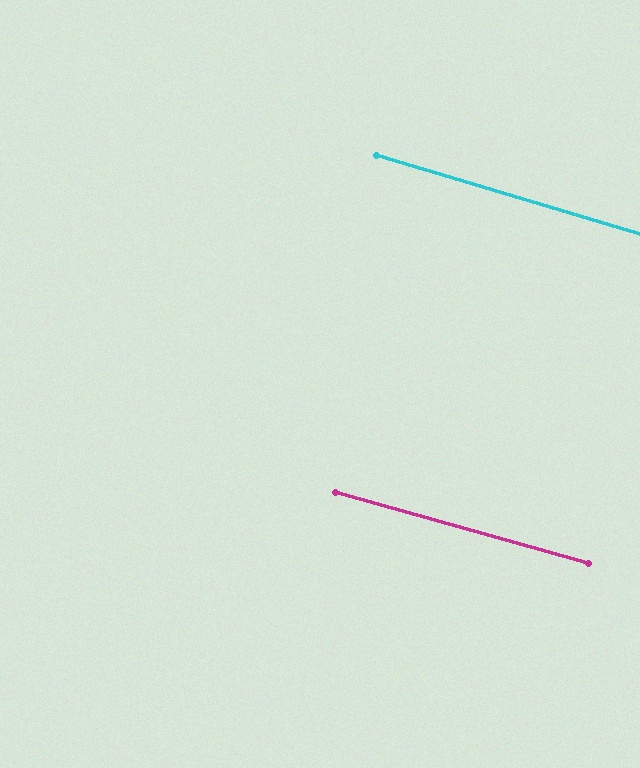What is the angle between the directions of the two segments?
Approximately 1 degree.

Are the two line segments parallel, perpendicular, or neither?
Parallel — their directions differ by only 0.9°.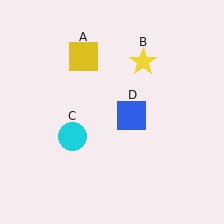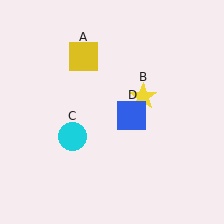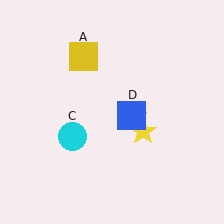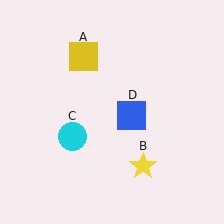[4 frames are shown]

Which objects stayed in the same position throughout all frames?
Yellow square (object A) and cyan circle (object C) and blue square (object D) remained stationary.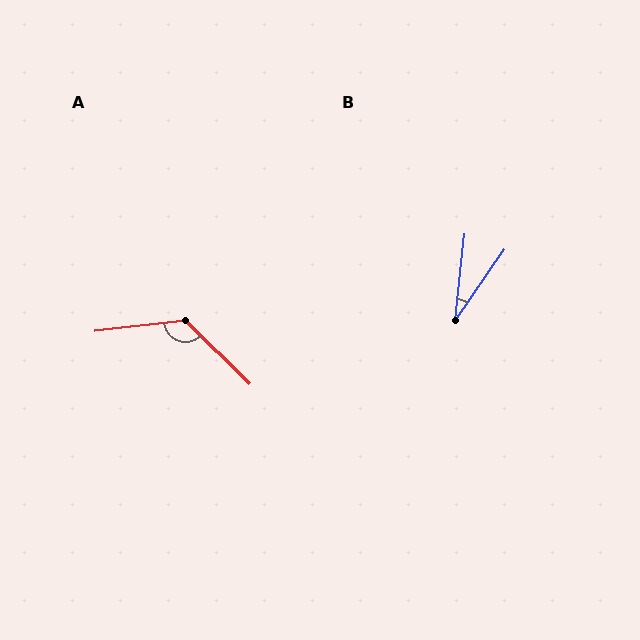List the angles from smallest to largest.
B (29°), A (129°).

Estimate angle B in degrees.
Approximately 29 degrees.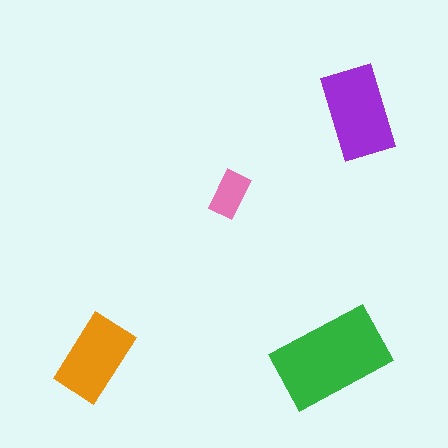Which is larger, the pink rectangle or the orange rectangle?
The orange one.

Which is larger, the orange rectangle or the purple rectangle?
The purple one.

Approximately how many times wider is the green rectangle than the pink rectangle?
About 2.5 times wider.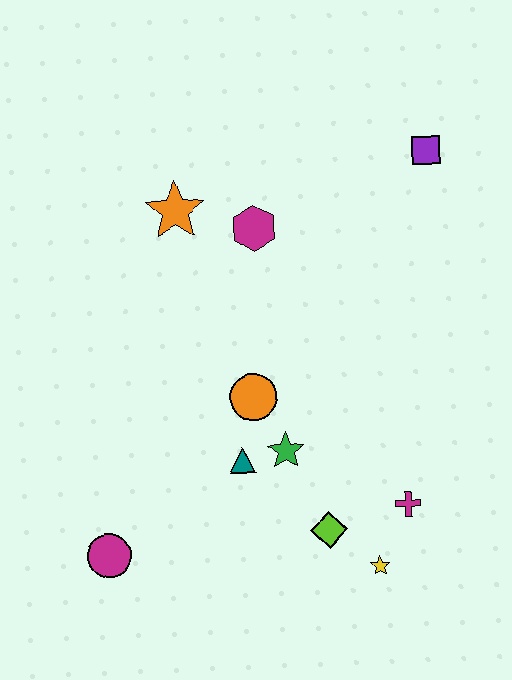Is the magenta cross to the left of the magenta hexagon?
No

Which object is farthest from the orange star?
The yellow star is farthest from the orange star.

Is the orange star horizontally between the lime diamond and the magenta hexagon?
No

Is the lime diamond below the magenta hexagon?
Yes